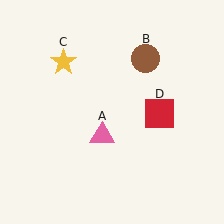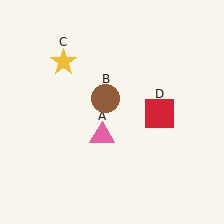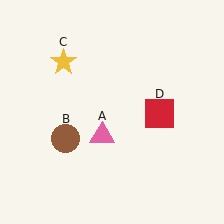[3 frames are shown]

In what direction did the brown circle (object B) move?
The brown circle (object B) moved down and to the left.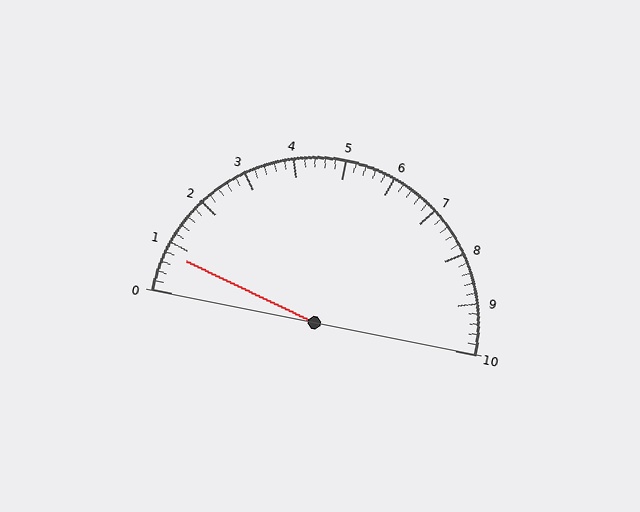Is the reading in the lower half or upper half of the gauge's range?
The reading is in the lower half of the range (0 to 10).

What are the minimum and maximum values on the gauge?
The gauge ranges from 0 to 10.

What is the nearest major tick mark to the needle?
The nearest major tick mark is 1.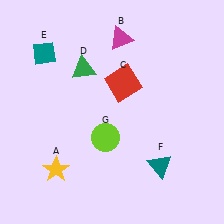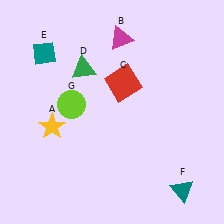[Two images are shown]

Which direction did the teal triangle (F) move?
The teal triangle (F) moved down.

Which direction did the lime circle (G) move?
The lime circle (G) moved left.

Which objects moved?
The objects that moved are: the yellow star (A), the teal triangle (F), the lime circle (G).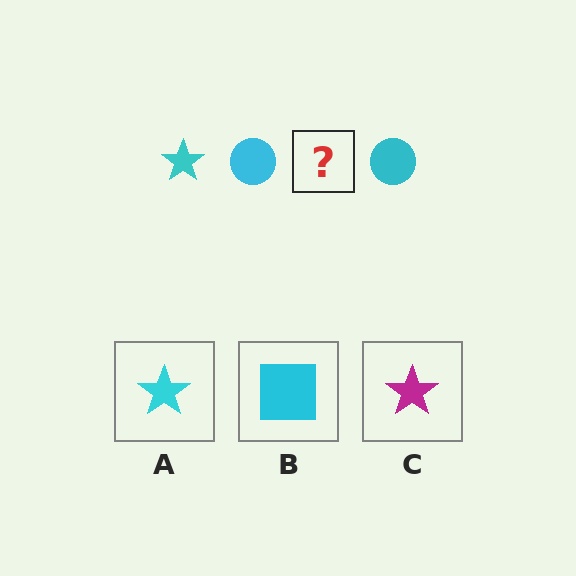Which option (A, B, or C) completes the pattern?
A.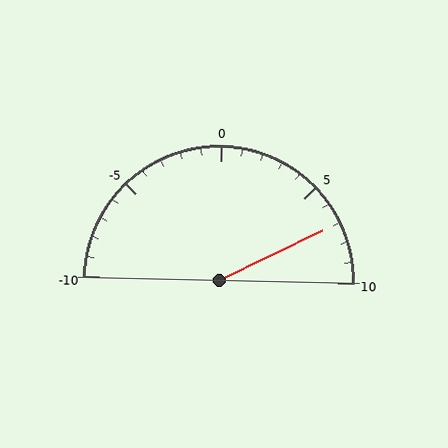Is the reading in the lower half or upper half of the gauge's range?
The reading is in the upper half of the range (-10 to 10).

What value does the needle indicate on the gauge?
The needle indicates approximately 7.